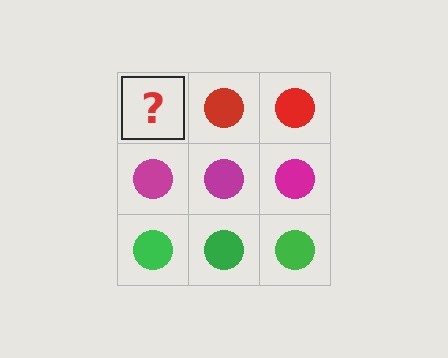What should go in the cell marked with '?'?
The missing cell should contain a red circle.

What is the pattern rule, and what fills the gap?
The rule is that each row has a consistent color. The gap should be filled with a red circle.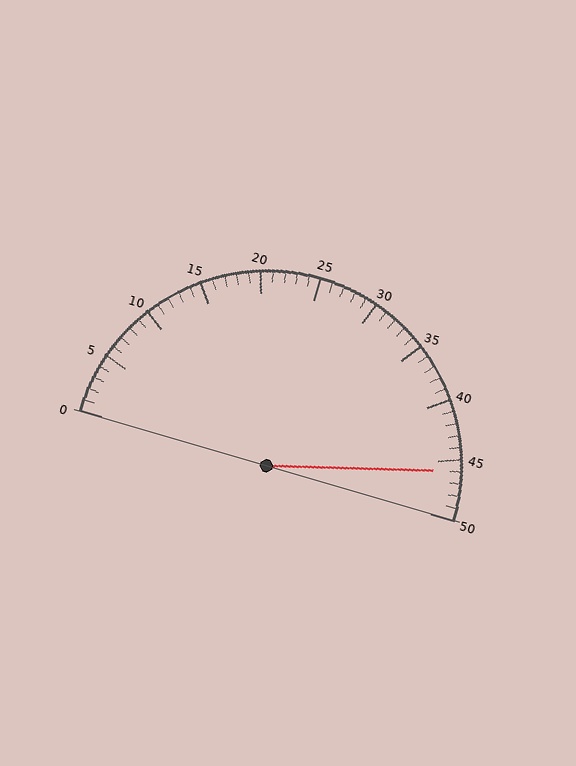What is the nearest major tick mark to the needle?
The nearest major tick mark is 45.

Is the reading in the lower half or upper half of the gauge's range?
The reading is in the upper half of the range (0 to 50).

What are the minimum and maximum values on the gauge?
The gauge ranges from 0 to 50.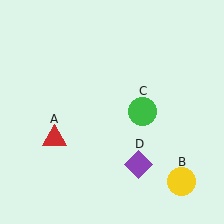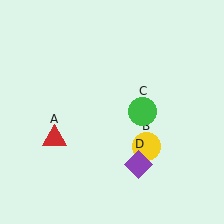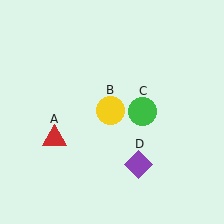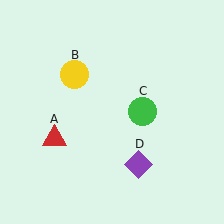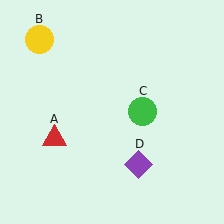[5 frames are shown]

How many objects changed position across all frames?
1 object changed position: yellow circle (object B).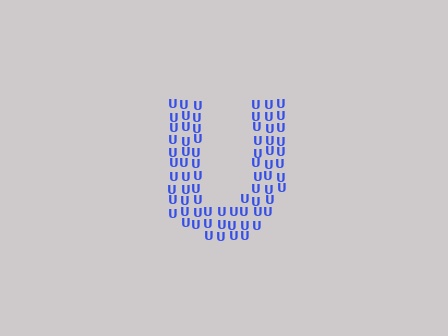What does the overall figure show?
The overall figure shows the letter U.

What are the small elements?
The small elements are letter U's.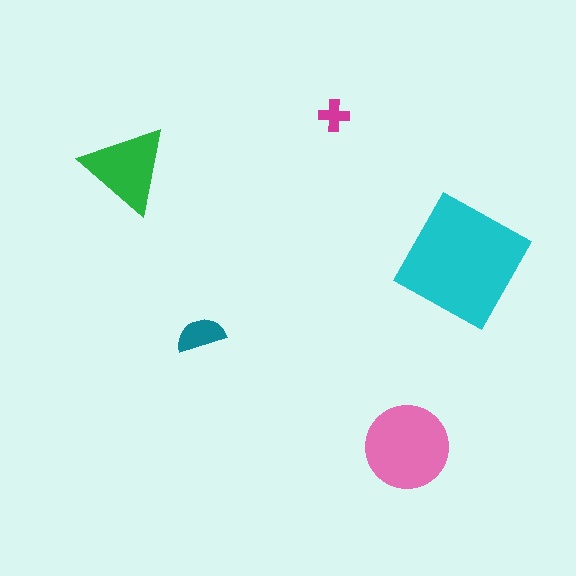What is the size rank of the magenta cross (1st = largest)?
5th.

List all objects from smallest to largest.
The magenta cross, the teal semicircle, the green triangle, the pink circle, the cyan square.